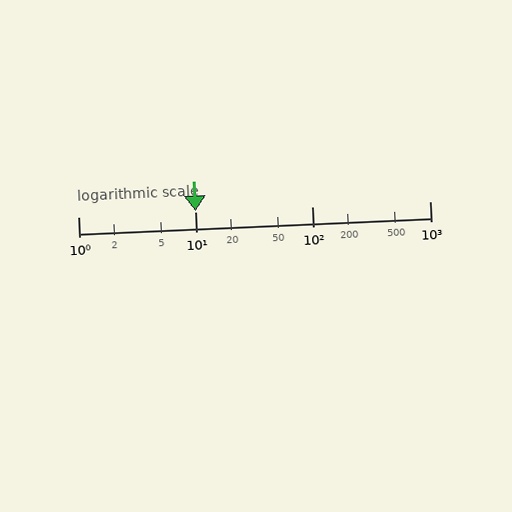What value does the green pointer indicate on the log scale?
The pointer indicates approximately 10.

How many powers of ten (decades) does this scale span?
The scale spans 3 decades, from 1 to 1000.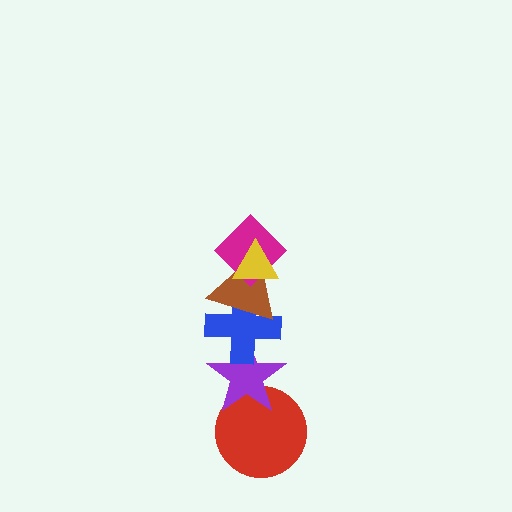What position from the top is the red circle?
The red circle is 6th from the top.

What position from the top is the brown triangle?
The brown triangle is 3rd from the top.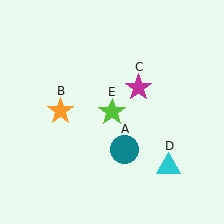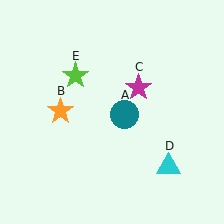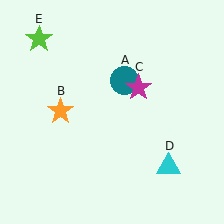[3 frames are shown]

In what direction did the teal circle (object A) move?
The teal circle (object A) moved up.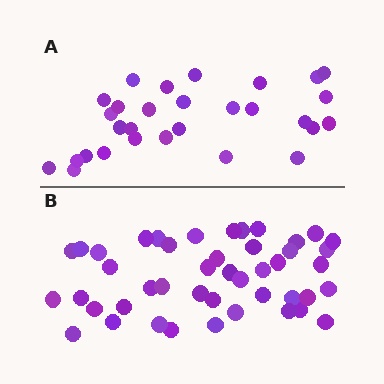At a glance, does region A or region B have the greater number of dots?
Region B (the bottom region) has more dots.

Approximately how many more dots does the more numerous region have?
Region B has approximately 15 more dots than region A.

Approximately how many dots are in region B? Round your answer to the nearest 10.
About 40 dots. (The exact count is 45, which rounds to 40.)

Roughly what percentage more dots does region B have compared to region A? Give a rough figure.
About 55% more.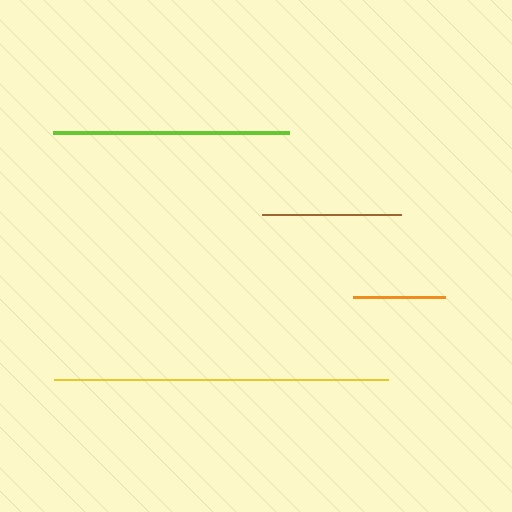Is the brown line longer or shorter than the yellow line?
The yellow line is longer than the brown line.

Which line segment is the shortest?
The orange line is the shortest at approximately 92 pixels.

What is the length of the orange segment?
The orange segment is approximately 92 pixels long.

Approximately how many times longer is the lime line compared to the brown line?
The lime line is approximately 1.7 times the length of the brown line.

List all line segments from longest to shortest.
From longest to shortest: yellow, lime, brown, orange.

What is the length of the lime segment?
The lime segment is approximately 236 pixels long.